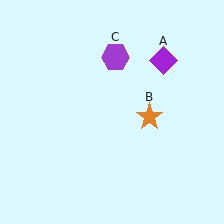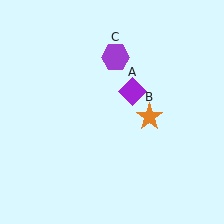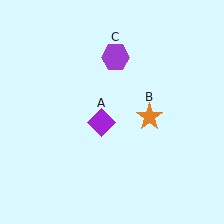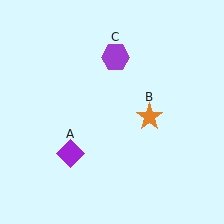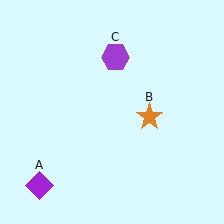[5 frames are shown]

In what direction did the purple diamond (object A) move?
The purple diamond (object A) moved down and to the left.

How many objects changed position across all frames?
1 object changed position: purple diamond (object A).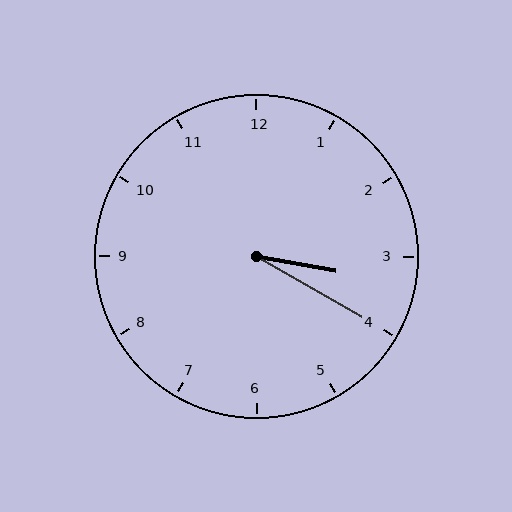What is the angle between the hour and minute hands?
Approximately 20 degrees.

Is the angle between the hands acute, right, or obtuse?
It is acute.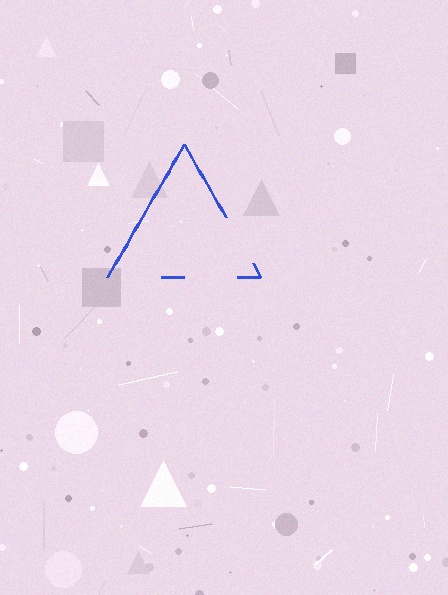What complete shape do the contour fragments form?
The contour fragments form a triangle.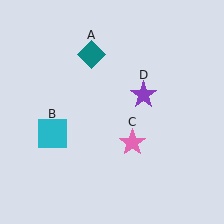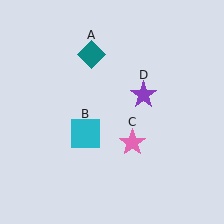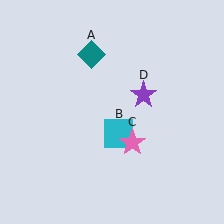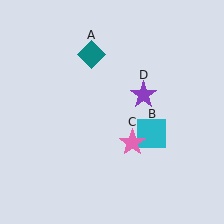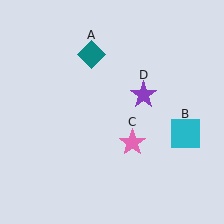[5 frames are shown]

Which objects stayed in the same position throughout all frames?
Teal diamond (object A) and pink star (object C) and purple star (object D) remained stationary.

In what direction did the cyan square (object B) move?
The cyan square (object B) moved right.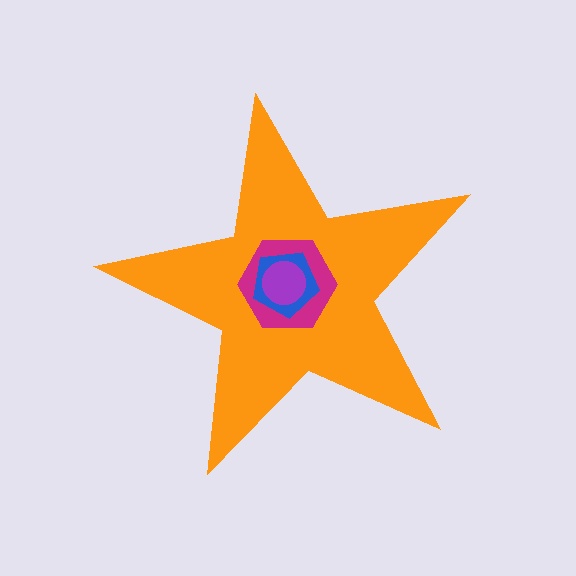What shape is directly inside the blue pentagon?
The purple circle.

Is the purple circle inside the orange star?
Yes.